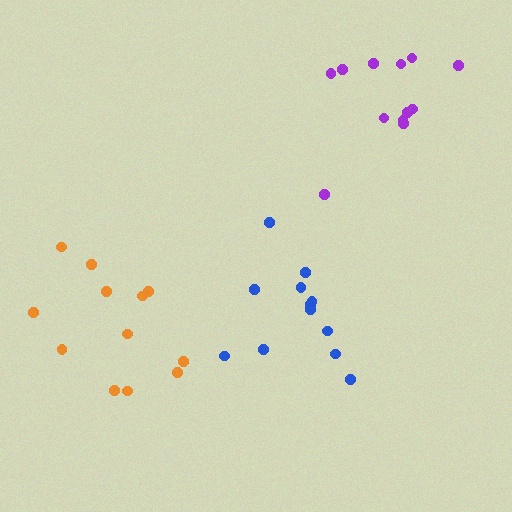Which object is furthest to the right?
The purple cluster is rightmost.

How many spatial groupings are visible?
There are 3 spatial groupings.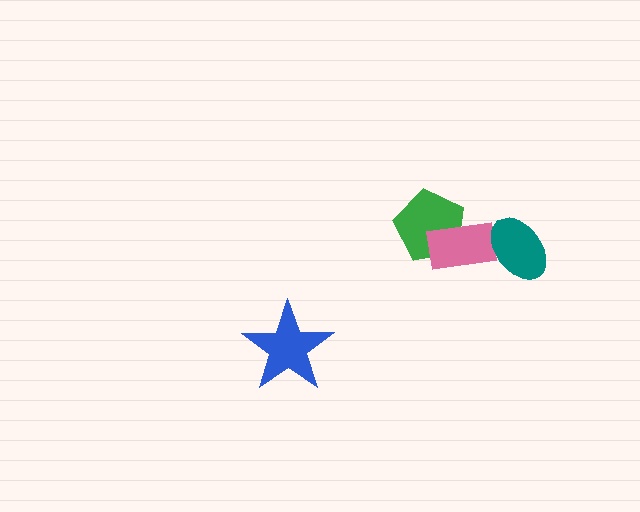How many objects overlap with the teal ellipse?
1 object overlaps with the teal ellipse.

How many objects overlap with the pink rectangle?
2 objects overlap with the pink rectangle.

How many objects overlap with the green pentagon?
1 object overlaps with the green pentagon.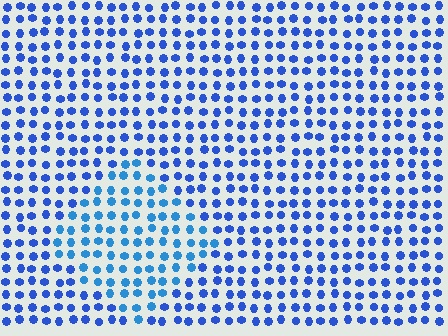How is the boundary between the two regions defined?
The boundary is defined purely by a slight shift in hue (about 21 degrees). Spacing, size, and orientation are identical on both sides.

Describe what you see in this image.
The image is filled with small blue elements in a uniform arrangement. A diamond-shaped region is visible where the elements are tinted to a slightly different hue, forming a subtle color boundary.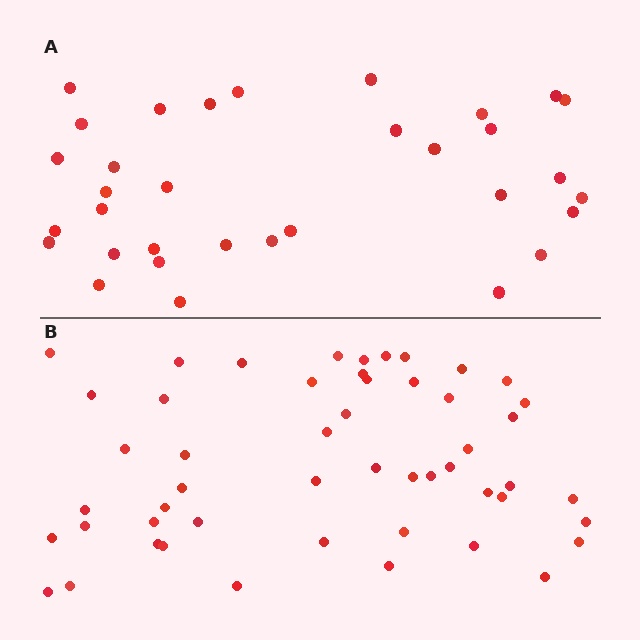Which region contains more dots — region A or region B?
Region B (the bottom region) has more dots.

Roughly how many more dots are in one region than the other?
Region B has approximately 20 more dots than region A.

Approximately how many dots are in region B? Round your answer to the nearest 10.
About 50 dots. (The exact count is 51, which rounds to 50.)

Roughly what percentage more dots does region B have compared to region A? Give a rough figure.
About 55% more.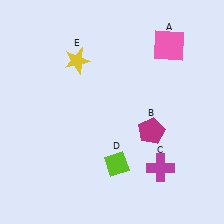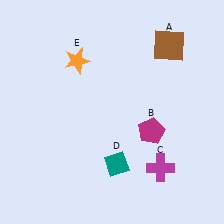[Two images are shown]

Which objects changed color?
A changed from pink to brown. D changed from lime to teal. E changed from yellow to orange.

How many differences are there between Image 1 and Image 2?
There are 3 differences between the two images.